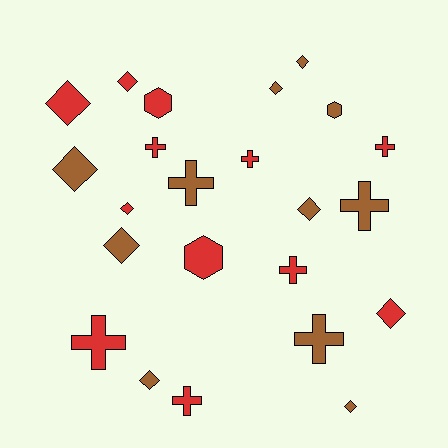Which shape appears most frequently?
Diamond, with 11 objects.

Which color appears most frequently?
Red, with 12 objects.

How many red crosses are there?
There are 6 red crosses.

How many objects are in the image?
There are 23 objects.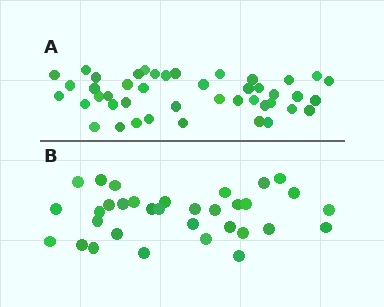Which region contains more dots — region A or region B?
Region A (the top region) has more dots.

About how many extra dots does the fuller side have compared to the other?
Region A has roughly 12 or so more dots than region B.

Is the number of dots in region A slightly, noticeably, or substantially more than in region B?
Region A has noticeably more, but not dramatically so. The ratio is roughly 1.3 to 1.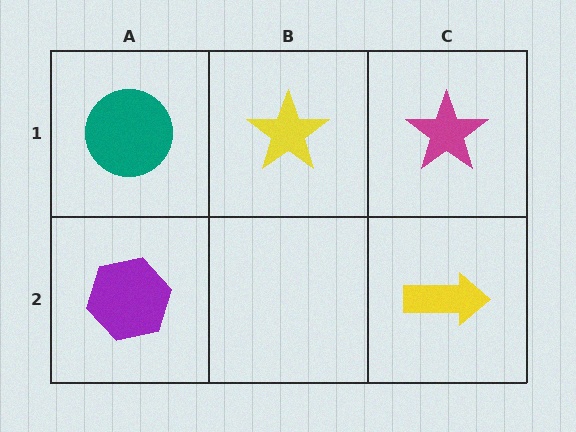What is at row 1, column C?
A magenta star.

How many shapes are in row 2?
2 shapes.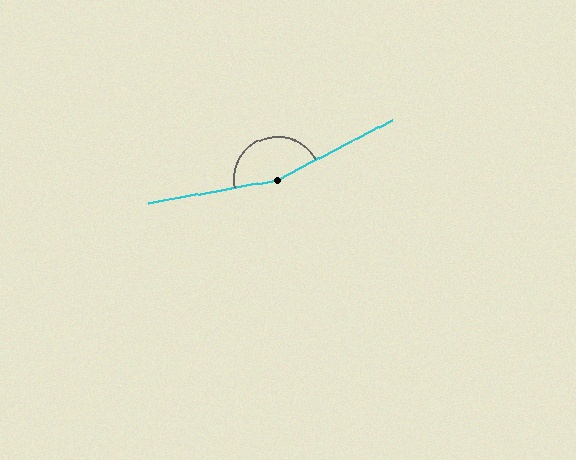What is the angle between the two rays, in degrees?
Approximately 162 degrees.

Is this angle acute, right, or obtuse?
It is obtuse.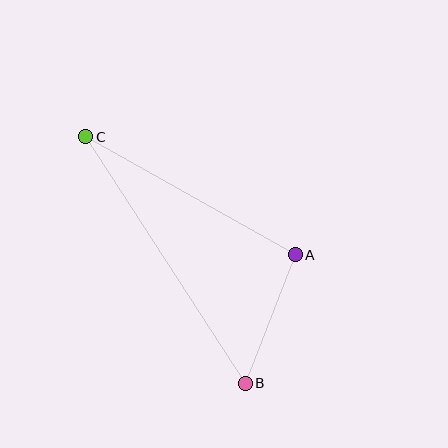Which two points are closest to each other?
Points A and B are closest to each other.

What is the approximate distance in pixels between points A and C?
The distance between A and C is approximately 241 pixels.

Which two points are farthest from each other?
Points B and C are farthest from each other.